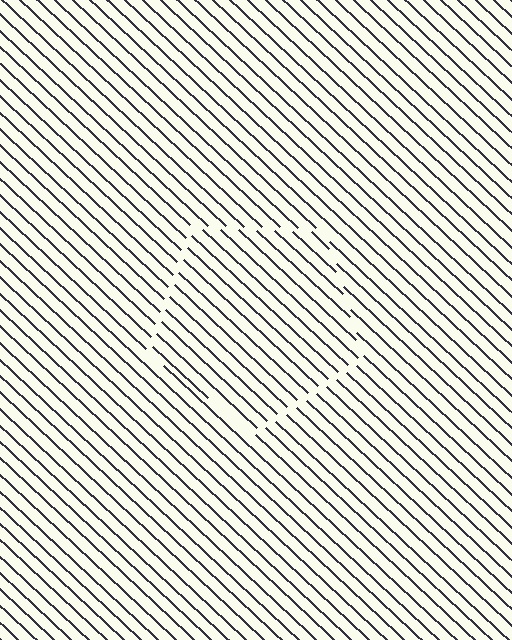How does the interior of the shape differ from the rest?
The interior of the shape contains the same grating, shifted by half a period — the contour is defined by the phase discontinuity where line-ends from the inner and outer gratings abut.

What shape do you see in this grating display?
An illusory pentagon. The interior of the shape contains the same grating, shifted by half a period — the contour is defined by the phase discontinuity where line-ends from the inner and outer gratings abut.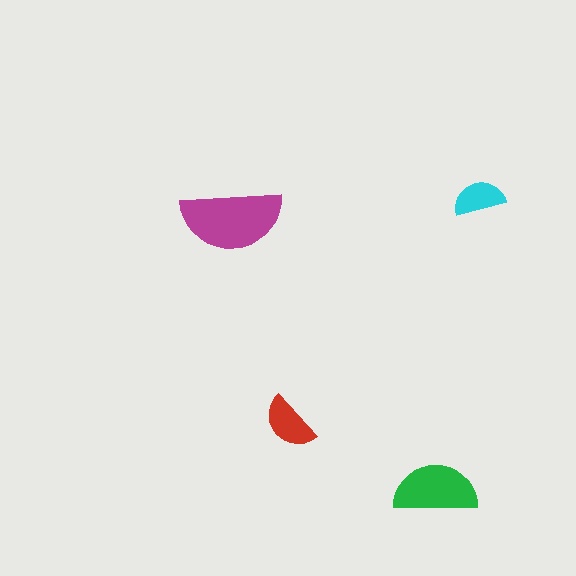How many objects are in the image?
There are 4 objects in the image.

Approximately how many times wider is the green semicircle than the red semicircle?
About 1.5 times wider.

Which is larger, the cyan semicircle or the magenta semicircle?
The magenta one.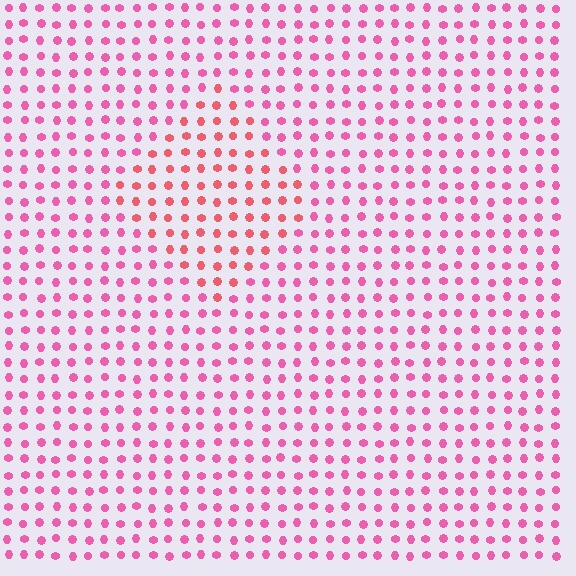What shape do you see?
I see a diamond.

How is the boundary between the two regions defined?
The boundary is defined purely by a slight shift in hue (about 27 degrees). Spacing, size, and orientation are identical on both sides.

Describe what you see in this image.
The image is filled with small pink elements in a uniform arrangement. A diamond-shaped region is visible where the elements are tinted to a slightly different hue, forming a subtle color boundary.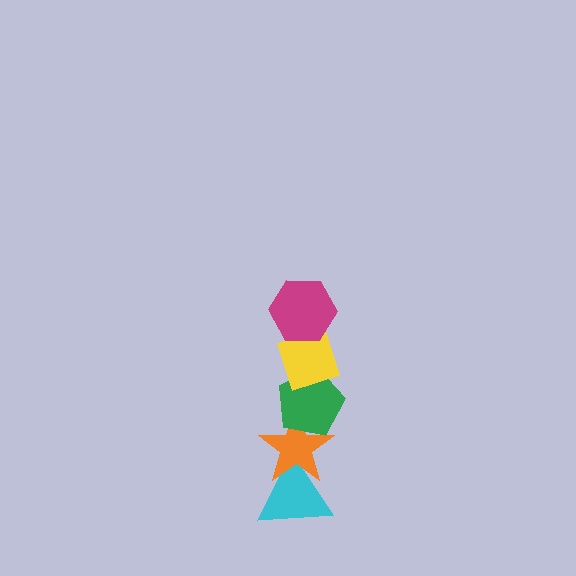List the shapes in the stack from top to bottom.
From top to bottom: the magenta hexagon, the yellow diamond, the green pentagon, the orange star, the cyan triangle.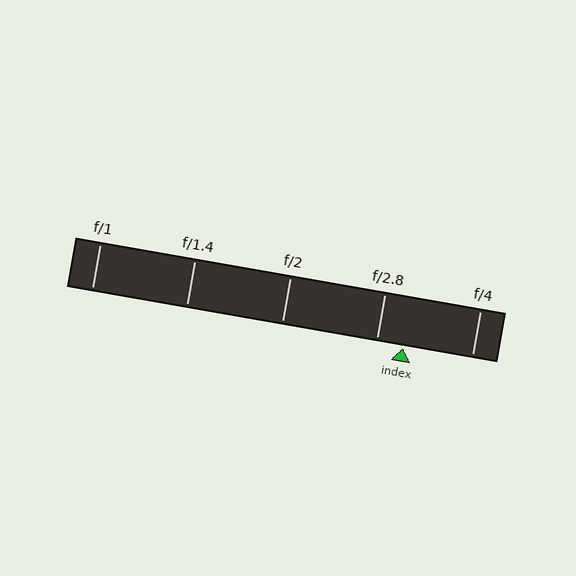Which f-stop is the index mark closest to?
The index mark is closest to f/2.8.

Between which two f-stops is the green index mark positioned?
The index mark is between f/2.8 and f/4.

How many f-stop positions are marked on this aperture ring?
There are 5 f-stop positions marked.